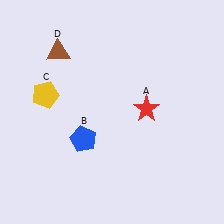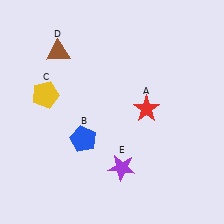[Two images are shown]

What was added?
A purple star (E) was added in Image 2.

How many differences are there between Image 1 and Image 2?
There is 1 difference between the two images.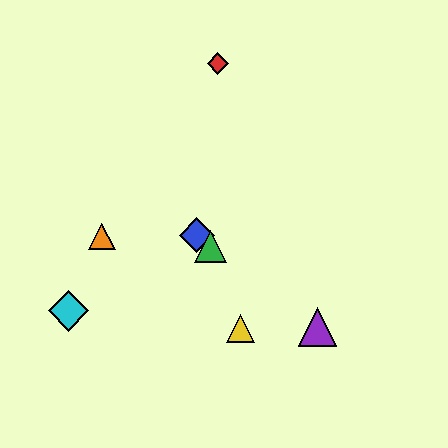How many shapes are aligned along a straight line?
3 shapes (the blue diamond, the green triangle, the purple triangle) are aligned along a straight line.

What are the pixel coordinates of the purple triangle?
The purple triangle is at (318, 327).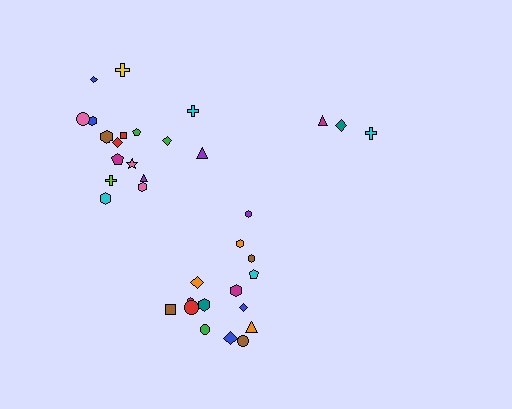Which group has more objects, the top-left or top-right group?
The top-left group.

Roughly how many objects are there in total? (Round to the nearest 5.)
Roughly 35 objects in total.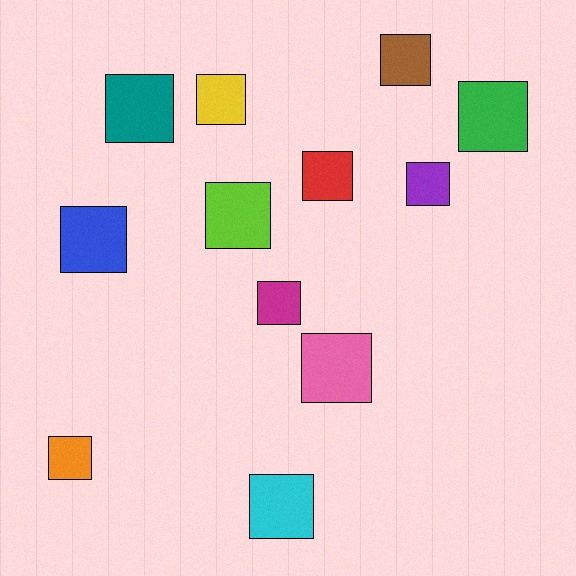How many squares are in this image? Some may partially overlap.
There are 12 squares.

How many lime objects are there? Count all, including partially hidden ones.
There is 1 lime object.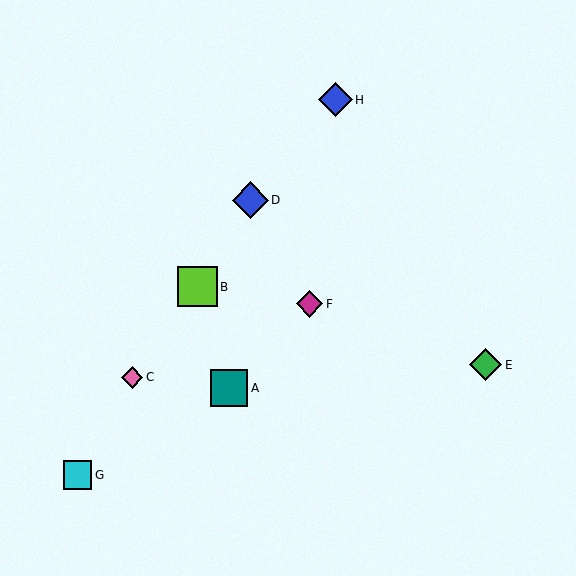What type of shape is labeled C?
Shape C is a pink diamond.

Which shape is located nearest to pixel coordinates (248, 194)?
The blue diamond (labeled D) at (250, 200) is nearest to that location.